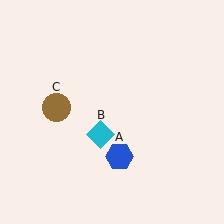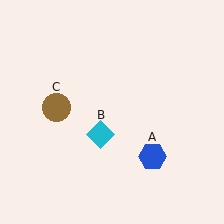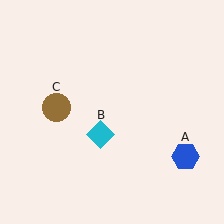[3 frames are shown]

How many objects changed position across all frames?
1 object changed position: blue hexagon (object A).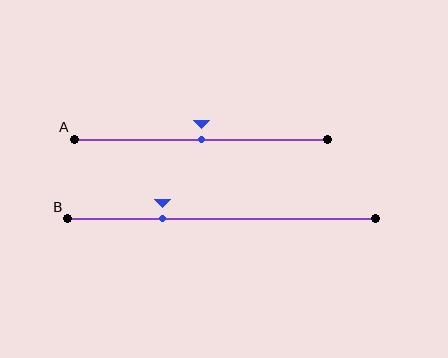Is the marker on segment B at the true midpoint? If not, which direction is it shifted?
No, the marker on segment B is shifted to the left by about 19% of the segment length.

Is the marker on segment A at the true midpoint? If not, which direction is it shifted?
Yes, the marker on segment A is at the true midpoint.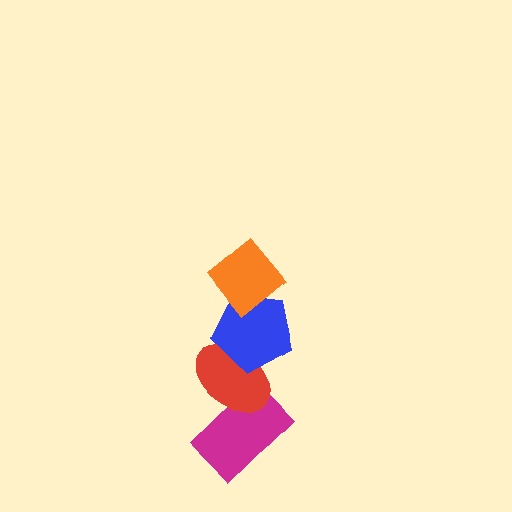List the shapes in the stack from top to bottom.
From top to bottom: the orange diamond, the blue pentagon, the red ellipse, the magenta rectangle.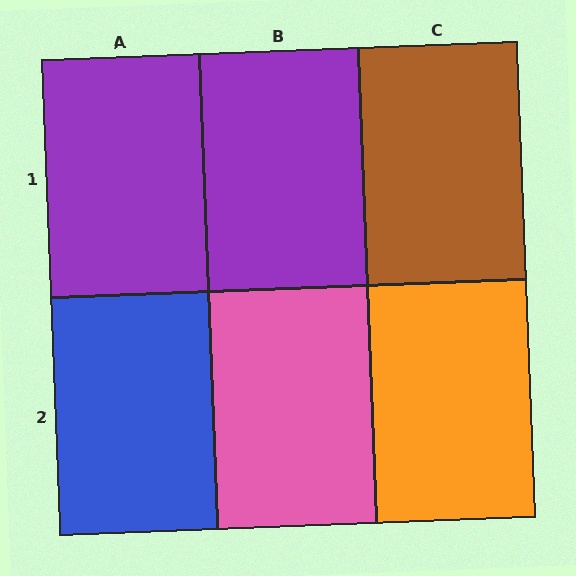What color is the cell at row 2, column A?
Blue.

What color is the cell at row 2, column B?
Pink.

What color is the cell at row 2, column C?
Orange.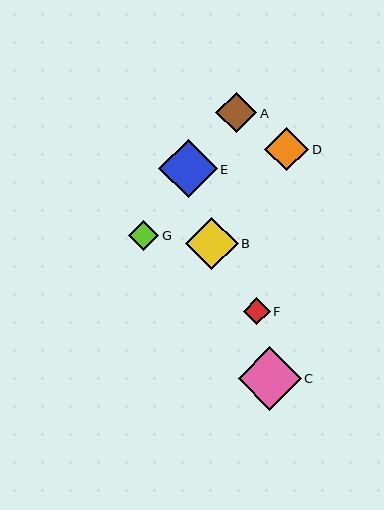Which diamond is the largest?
Diamond C is the largest with a size of approximately 63 pixels.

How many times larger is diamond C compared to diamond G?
Diamond C is approximately 2.1 times the size of diamond G.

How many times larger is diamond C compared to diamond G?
Diamond C is approximately 2.1 times the size of diamond G.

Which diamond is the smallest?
Diamond F is the smallest with a size of approximately 27 pixels.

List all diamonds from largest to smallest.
From largest to smallest: C, E, B, D, A, G, F.